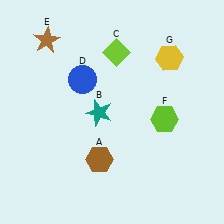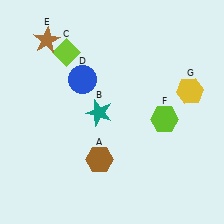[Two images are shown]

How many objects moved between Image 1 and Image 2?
2 objects moved between the two images.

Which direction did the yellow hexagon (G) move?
The yellow hexagon (G) moved down.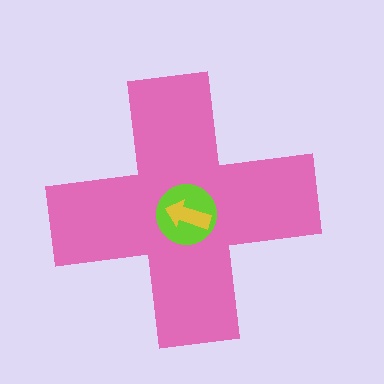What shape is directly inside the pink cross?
The lime circle.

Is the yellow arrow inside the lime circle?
Yes.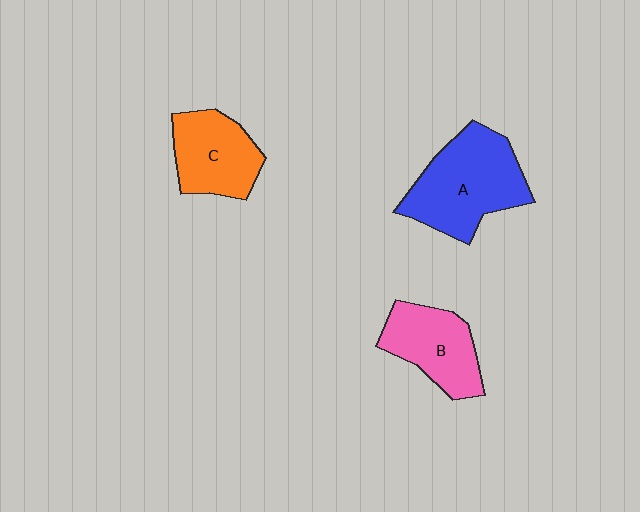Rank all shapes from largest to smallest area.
From largest to smallest: A (blue), B (pink), C (orange).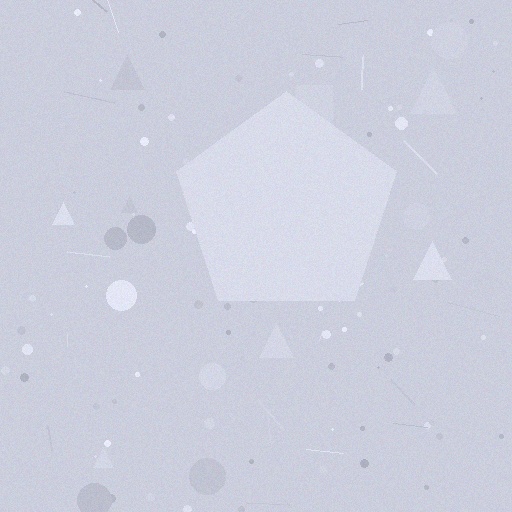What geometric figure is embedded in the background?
A pentagon is embedded in the background.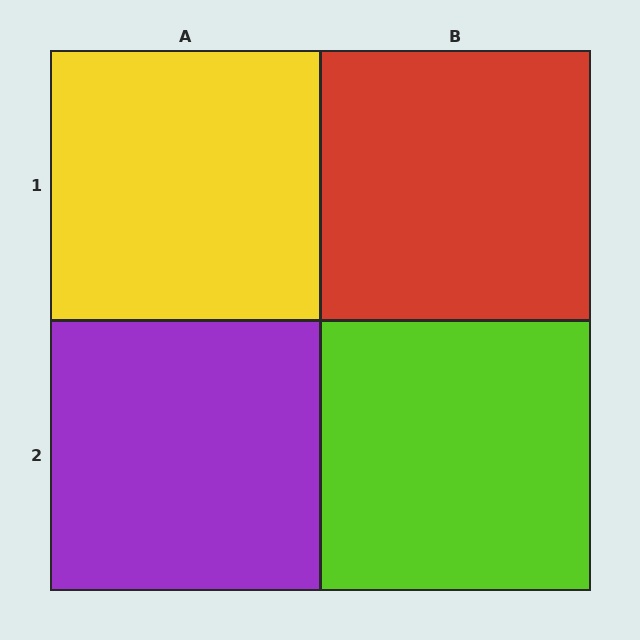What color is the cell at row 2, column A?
Purple.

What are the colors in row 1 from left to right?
Yellow, red.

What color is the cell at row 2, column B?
Lime.